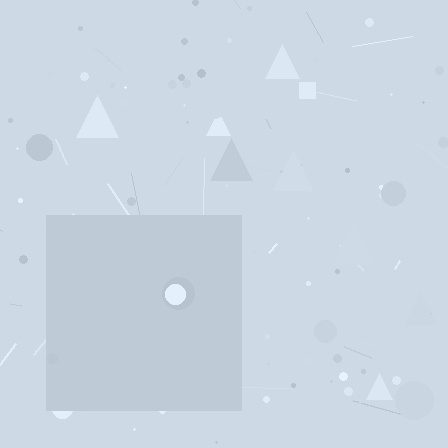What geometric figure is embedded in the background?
A square is embedded in the background.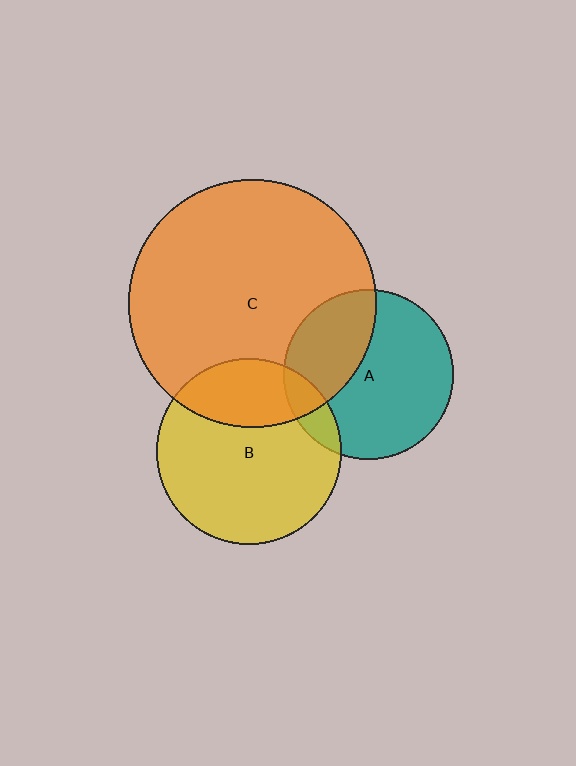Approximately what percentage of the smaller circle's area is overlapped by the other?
Approximately 10%.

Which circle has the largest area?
Circle C (orange).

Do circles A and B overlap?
Yes.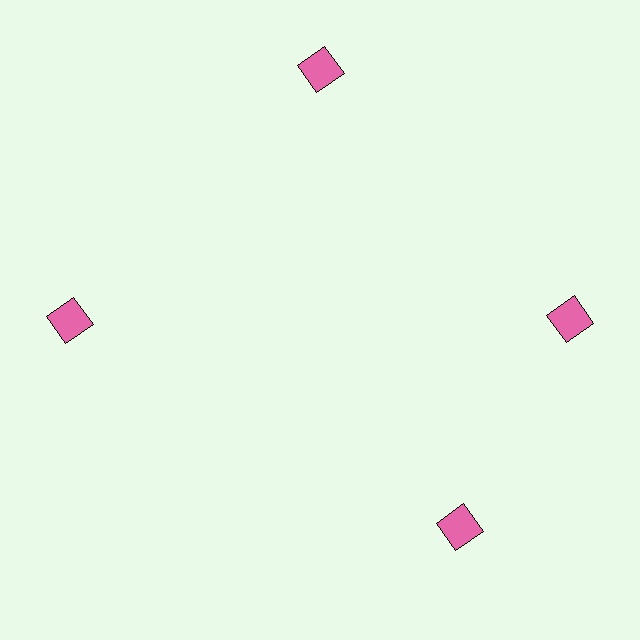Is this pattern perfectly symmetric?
No. The 4 pink squares are arranged in a ring, but one element near the 6 o'clock position is rotated out of alignment along the ring, breaking the 4-fold rotational symmetry.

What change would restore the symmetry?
The symmetry would be restored by rotating it back into even spacing with its neighbors so that all 4 squares sit at equal angles and equal distance from the center.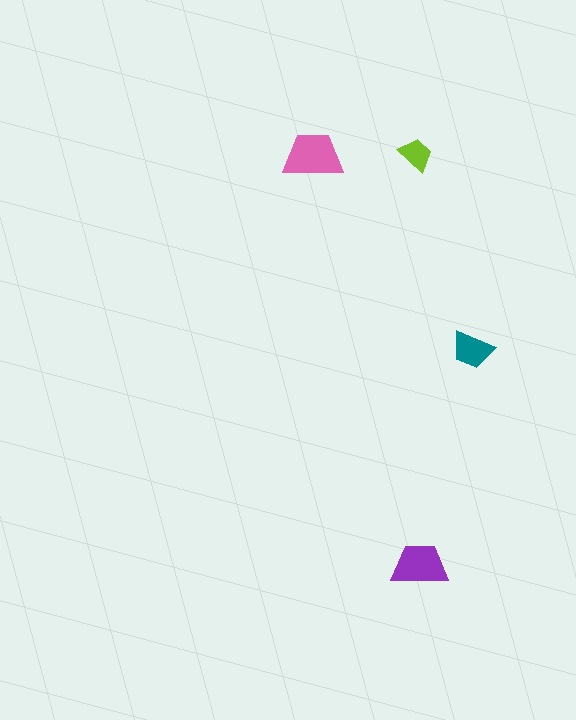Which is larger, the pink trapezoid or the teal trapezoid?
The pink one.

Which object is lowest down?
The purple trapezoid is bottommost.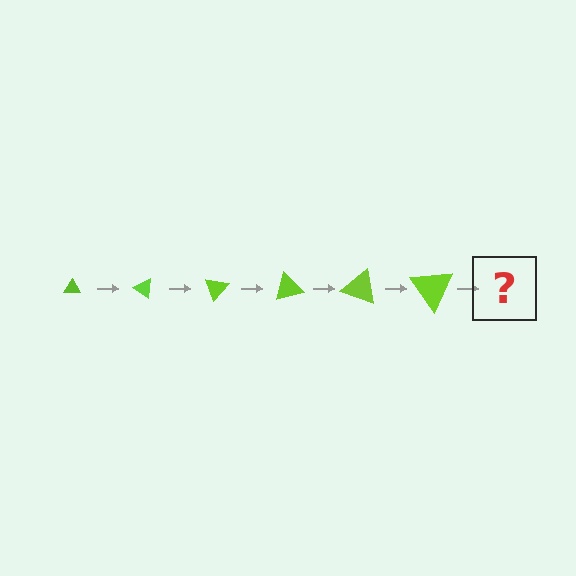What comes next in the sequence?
The next element should be a triangle, larger than the previous one and rotated 210 degrees from the start.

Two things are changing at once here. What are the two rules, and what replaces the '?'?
The two rules are that the triangle grows larger each step and it rotates 35 degrees each step. The '?' should be a triangle, larger than the previous one and rotated 210 degrees from the start.